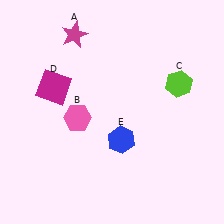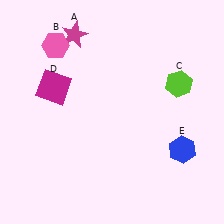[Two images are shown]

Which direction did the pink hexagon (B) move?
The pink hexagon (B) moved up.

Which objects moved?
The objects that moved are: the pink hexagon (B), the blue hexagon (E).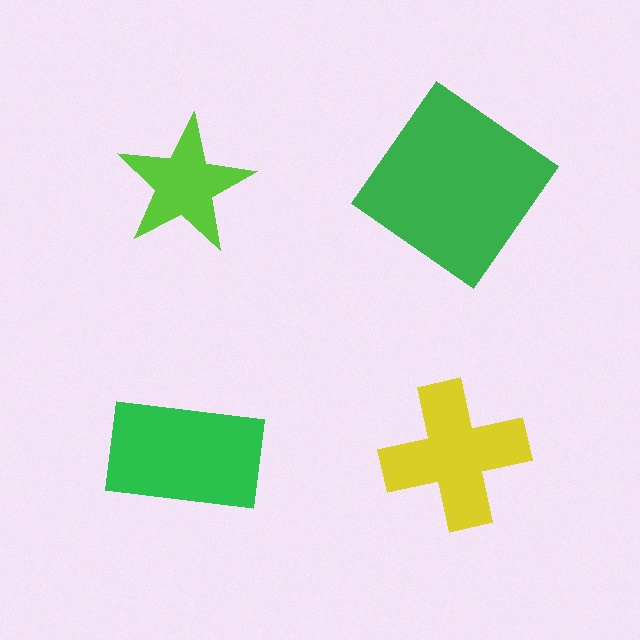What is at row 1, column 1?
A lime star.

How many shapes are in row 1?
2 shapes.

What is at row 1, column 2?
A green diamond.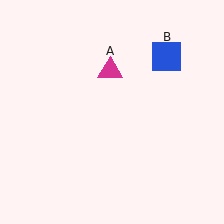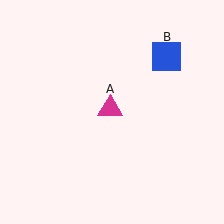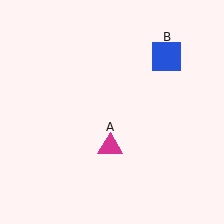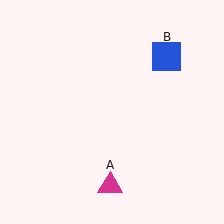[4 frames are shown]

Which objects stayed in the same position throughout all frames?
Blue square (object B) remained stationary.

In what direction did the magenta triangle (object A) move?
The magenta triangle (object A) moved down.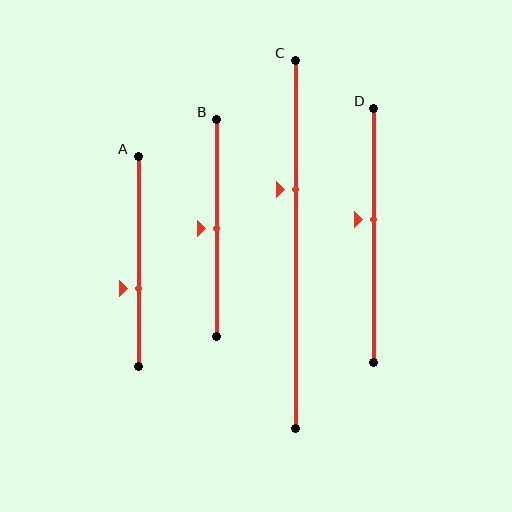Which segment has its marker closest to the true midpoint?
Segment B has its marker closest to the true midpoint.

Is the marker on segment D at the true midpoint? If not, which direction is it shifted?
No, the marker on segment D is shifted upward by about 6% of the segment length.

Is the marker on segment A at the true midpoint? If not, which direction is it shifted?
No, the marker on segment A is shifted downward by about 13% of the segment length.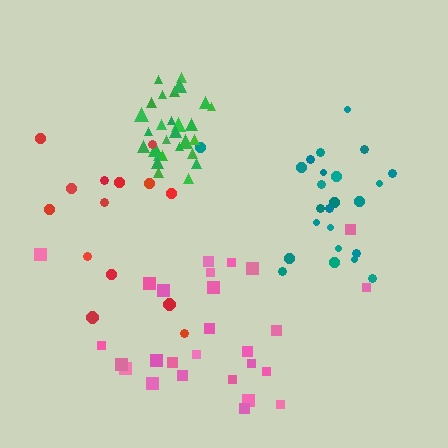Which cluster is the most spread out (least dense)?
Red.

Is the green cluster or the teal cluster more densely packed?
Green.